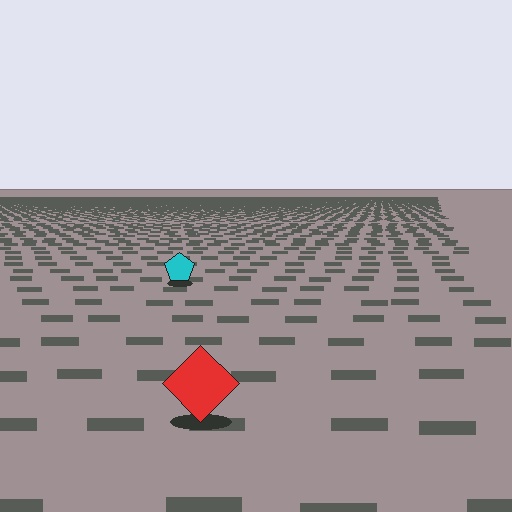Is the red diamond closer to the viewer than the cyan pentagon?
Yes. The red diamond is closer — you can tell from the texture gradient: the ground texture is coarser near it.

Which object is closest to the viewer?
The red diamond is closest. The texture marks near it are larger and more spread out.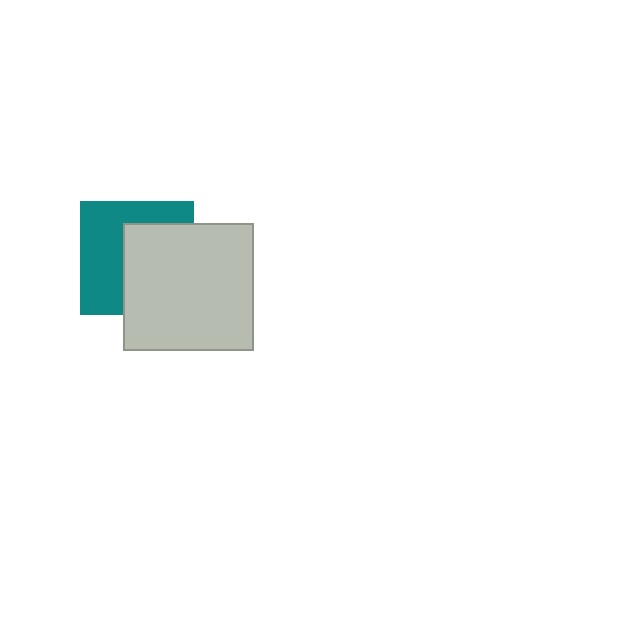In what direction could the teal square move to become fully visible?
The teal square could move left. That would shift it out from behind the light gray rectangle entirely.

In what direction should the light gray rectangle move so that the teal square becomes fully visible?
The light gray rectangle should move right. That is the shortest direction to clear the overlap and leave the teal square fully visible.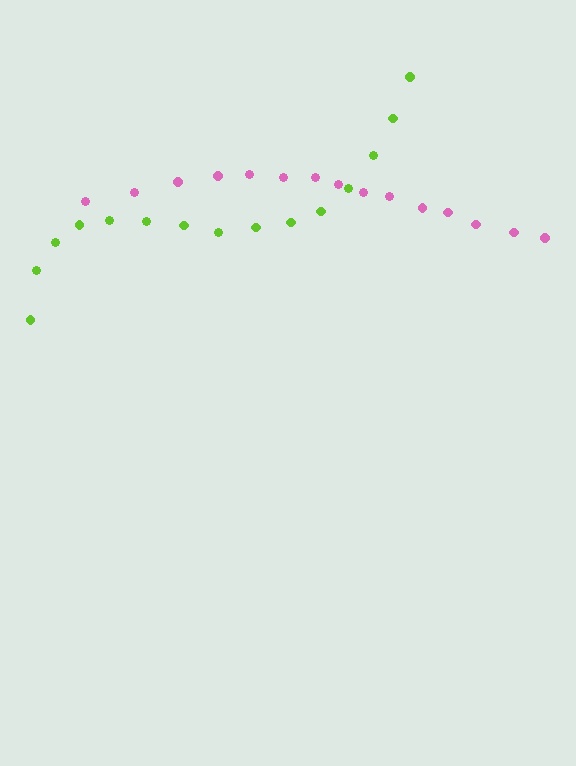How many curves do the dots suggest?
There are 2 distinct paths.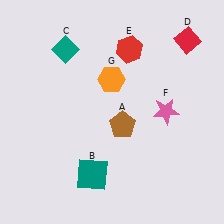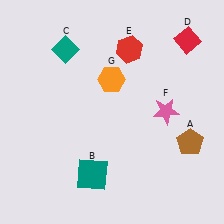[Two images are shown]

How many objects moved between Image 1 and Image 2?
1 object moved between the two images.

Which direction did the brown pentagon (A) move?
The brown pentagon (A) moved right.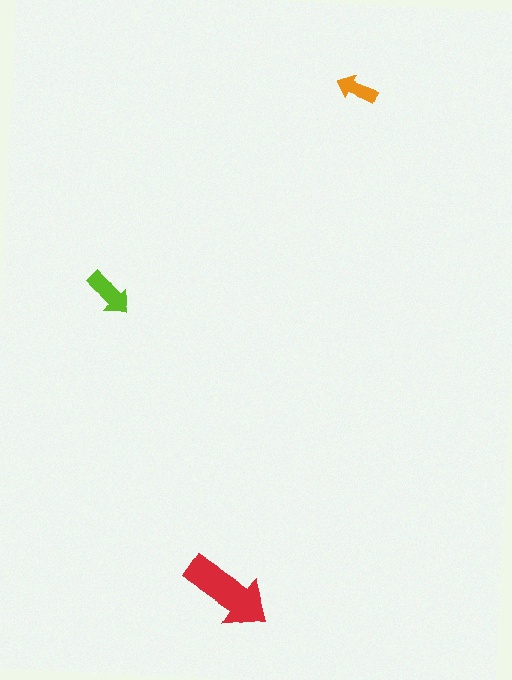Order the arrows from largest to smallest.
the red one, the lime one, the orange one.